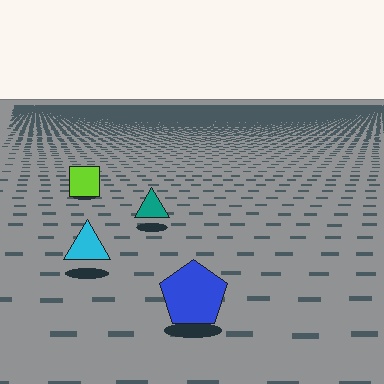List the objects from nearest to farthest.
From nearest to farthest: the blue pentagon, the cyan triangle, the teal triangle, the lime square.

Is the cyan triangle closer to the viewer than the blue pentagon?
No. The blue pentagon is closer — you can tell from the texture gradient: the ground texture is coarser near it.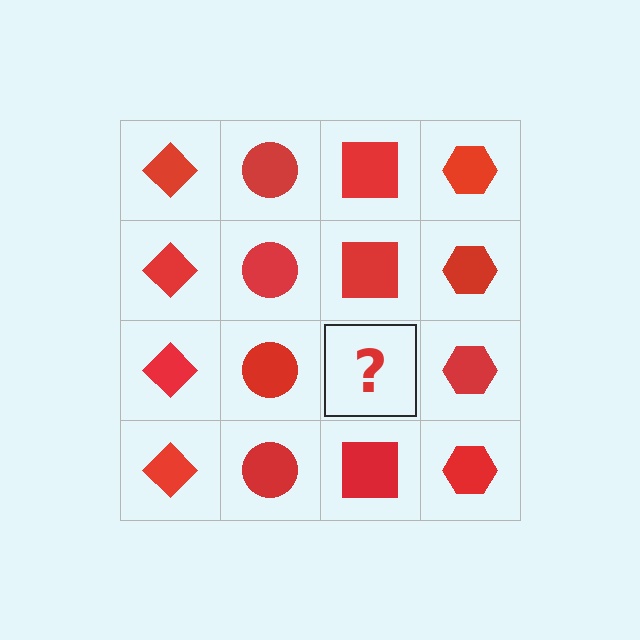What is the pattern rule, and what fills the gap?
The rule is that each column has a consistent shape. The gap should be filled with a red square.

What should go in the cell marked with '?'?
The missing cell should contain a red square.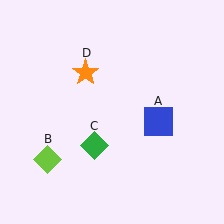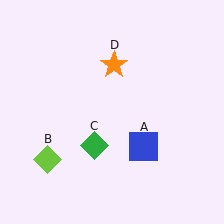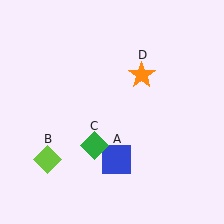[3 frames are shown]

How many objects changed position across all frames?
2 objects changed position: blue square (object A), orange star (object D).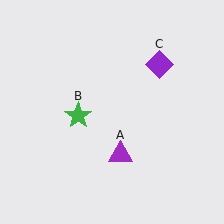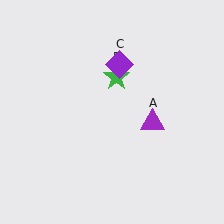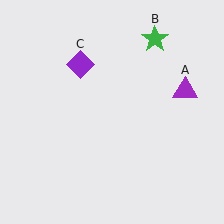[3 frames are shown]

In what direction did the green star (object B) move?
The green star (object B) moved up and to the right.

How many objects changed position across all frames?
3 objects changed position: purple triangle (object A), green star (object B), purple diamond (object C).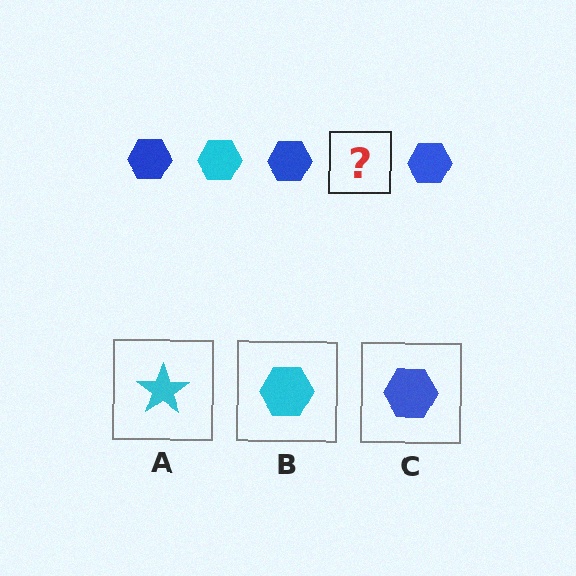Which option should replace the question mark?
Option B.